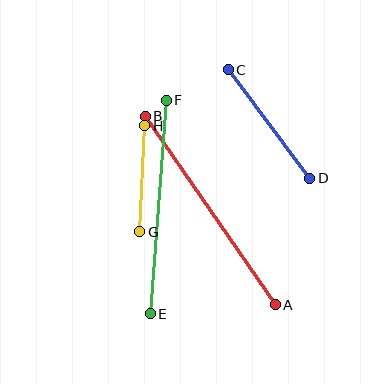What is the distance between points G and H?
The distance is approximately 106 pixels.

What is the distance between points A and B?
The distance is approximately 229 pixels.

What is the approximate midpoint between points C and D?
The midpoint is at approximately (269, 124) pixels.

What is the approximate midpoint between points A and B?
The midpoint is at approximately (210, 211) pixels.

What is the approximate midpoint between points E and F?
The midpoint is at approximately (158, 207) pixels.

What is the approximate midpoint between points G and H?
The midpoint is at approximately (142, 179) pixels.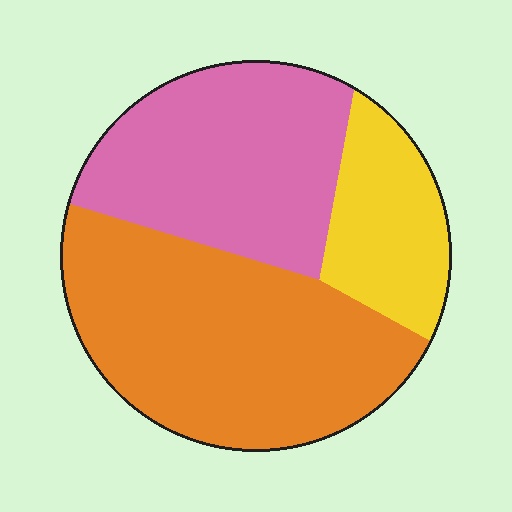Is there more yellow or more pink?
Pink.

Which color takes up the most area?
Orange, at roughly 45%.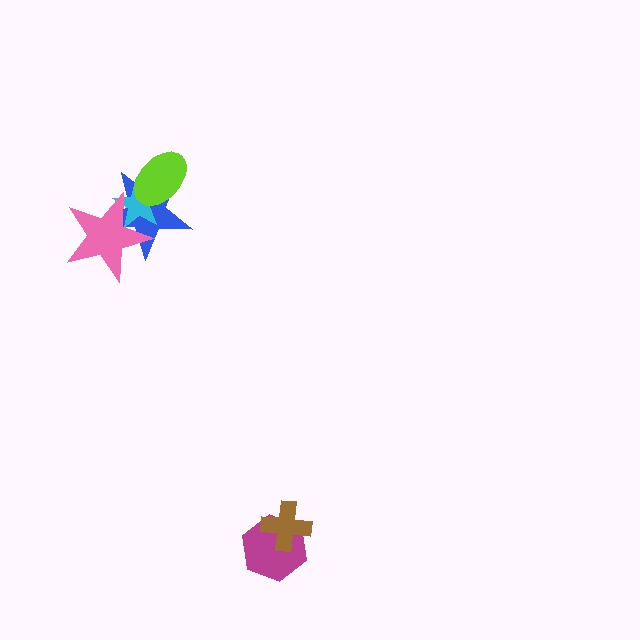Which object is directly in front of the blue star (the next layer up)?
The cyan star is directly in front of the blue star.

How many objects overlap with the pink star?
2 objects overlap with the pink star.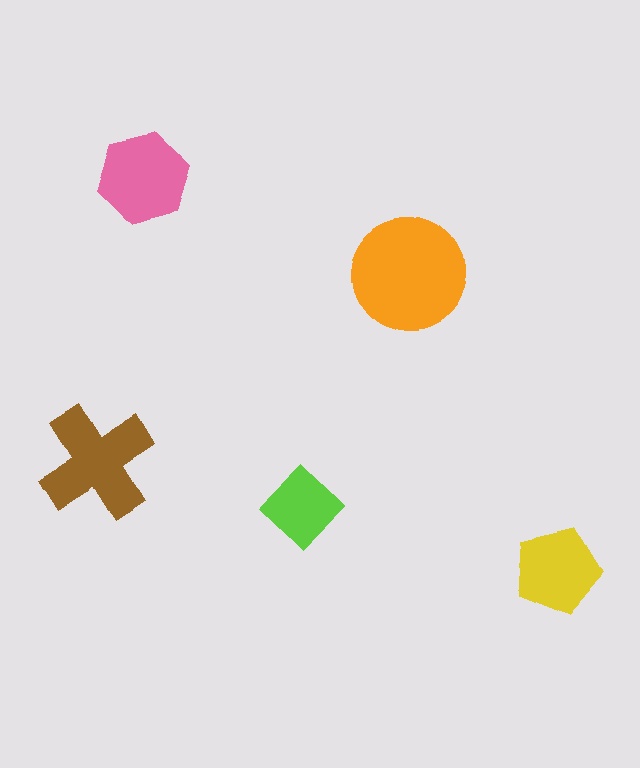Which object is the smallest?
The lime diamond.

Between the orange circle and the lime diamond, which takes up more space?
The orange circle.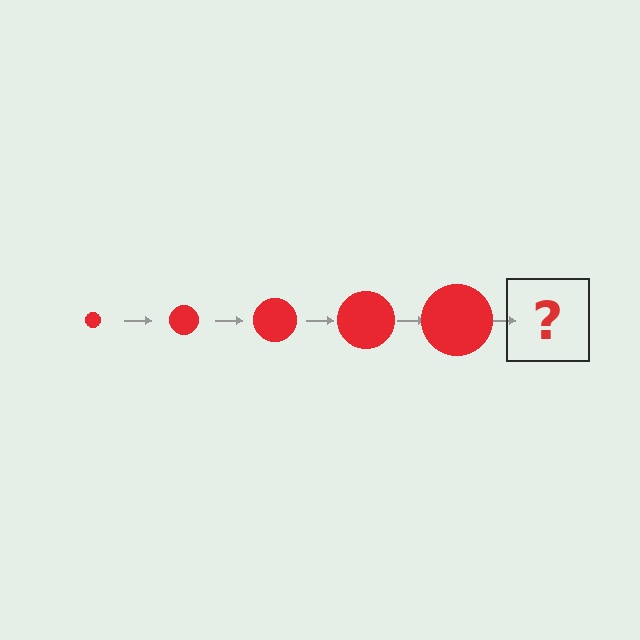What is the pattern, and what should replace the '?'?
The pattern is that the circle gets progressively larger each step. The '?' should be a red circle, larger than the previous one.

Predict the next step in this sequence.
The next step is a red circle, larger than the previous one.